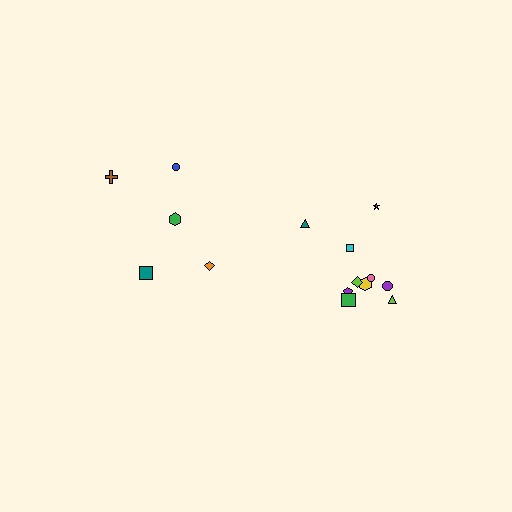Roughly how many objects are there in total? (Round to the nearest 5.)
Roughly 15 objects in total.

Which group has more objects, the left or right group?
The right group.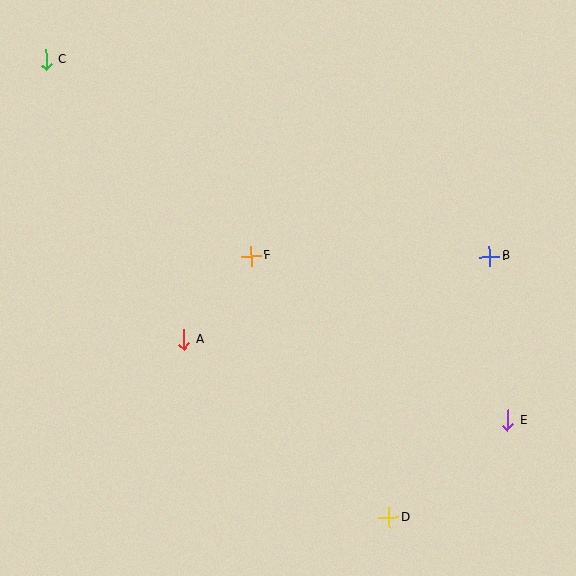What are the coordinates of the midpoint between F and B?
The midpoint between F and B is at (370, 256).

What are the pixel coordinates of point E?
Point E is at (508, 420).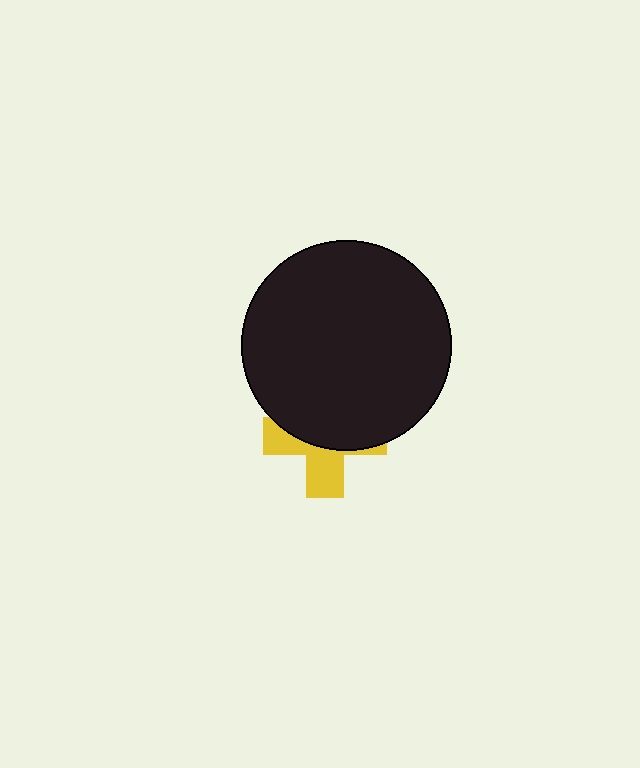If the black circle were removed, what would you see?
You would see the complete yellow cross.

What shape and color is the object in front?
The object in front is a black circle.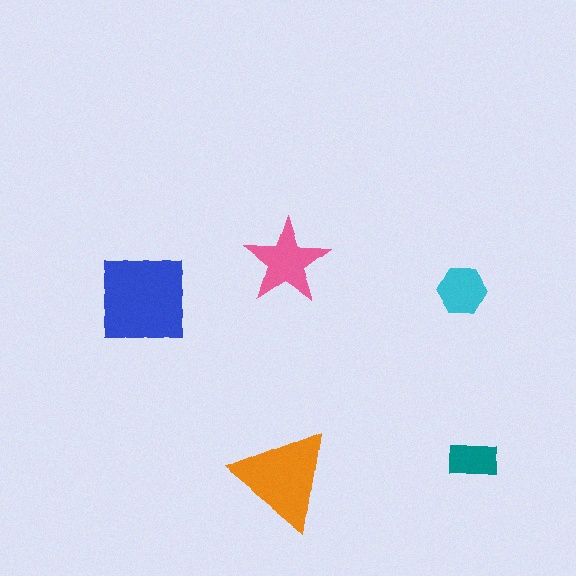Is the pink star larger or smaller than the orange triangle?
Smaller.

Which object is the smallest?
The teal rectangle.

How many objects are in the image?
There are 5 objects in the image.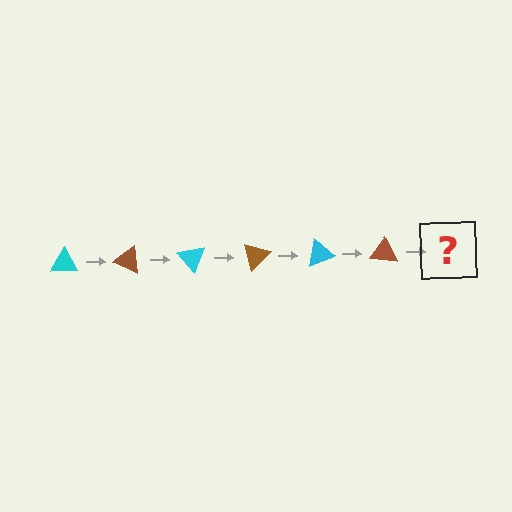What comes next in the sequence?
The next element should be a cyan triangle, rotated 150 degrees from the start.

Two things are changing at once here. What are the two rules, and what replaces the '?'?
The two rules are that it rotates 25 degrees each step and the color cycles through cyan and brown. The '?' should be a cyan triangle, rotated 150 degrees from the start.